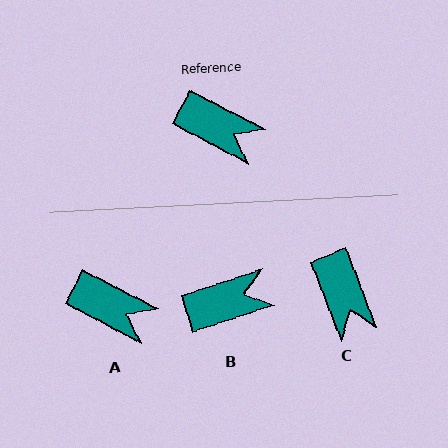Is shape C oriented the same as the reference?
No, it is off by about 41 degrees.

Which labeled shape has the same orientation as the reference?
A.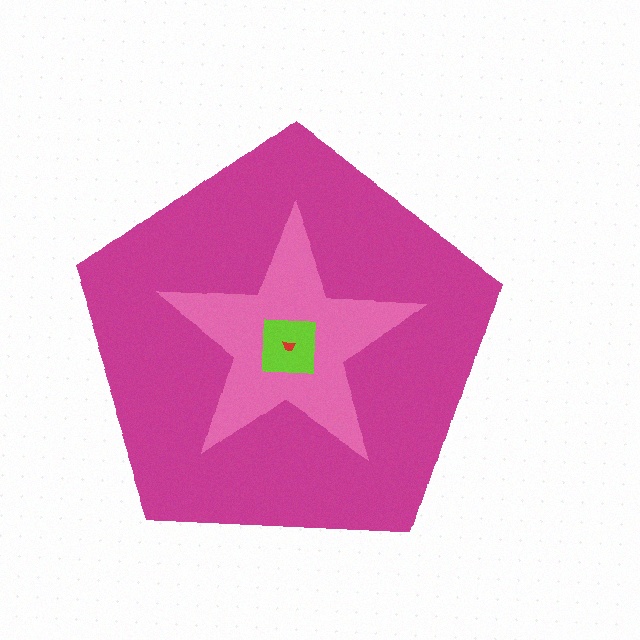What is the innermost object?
The red trapezoid.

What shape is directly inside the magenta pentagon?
The pink star.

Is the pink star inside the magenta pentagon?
Yes.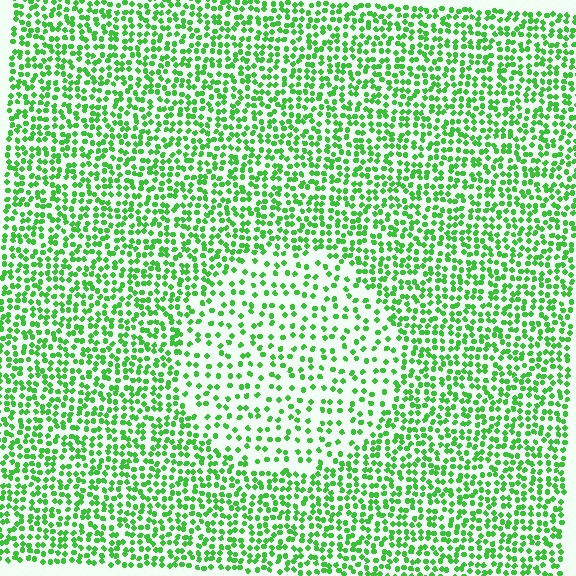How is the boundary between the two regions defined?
The boundary is defined by a change in element density (approximately 2.0x ratio). All elements are the same color, size, and shape.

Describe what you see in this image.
The image contains small green elements arranged at two different densities. A circle-shaped region is visible where the elements are less densely packed than the surrounding area.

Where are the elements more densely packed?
The elements are more densely packed outside the circle boundary.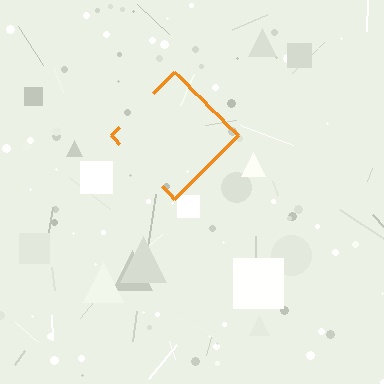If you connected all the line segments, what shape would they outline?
They would outline a diamond.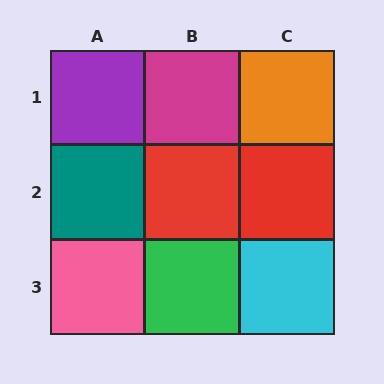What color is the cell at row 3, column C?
Cyan.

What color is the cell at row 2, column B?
Red.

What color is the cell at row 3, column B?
Green.